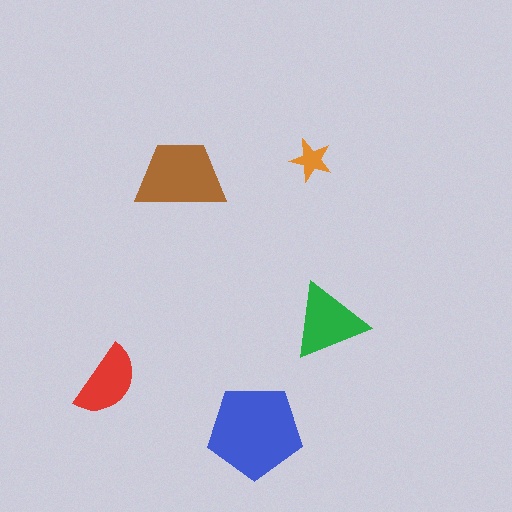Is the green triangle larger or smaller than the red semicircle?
Larger.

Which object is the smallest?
The orange star.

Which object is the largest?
The blue pentagon.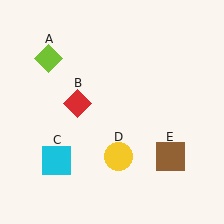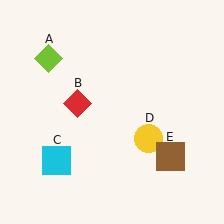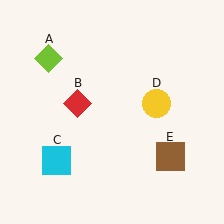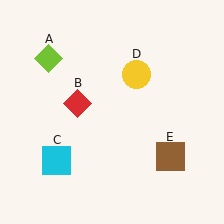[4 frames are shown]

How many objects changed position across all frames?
1 object changed position: yellow circle (object D).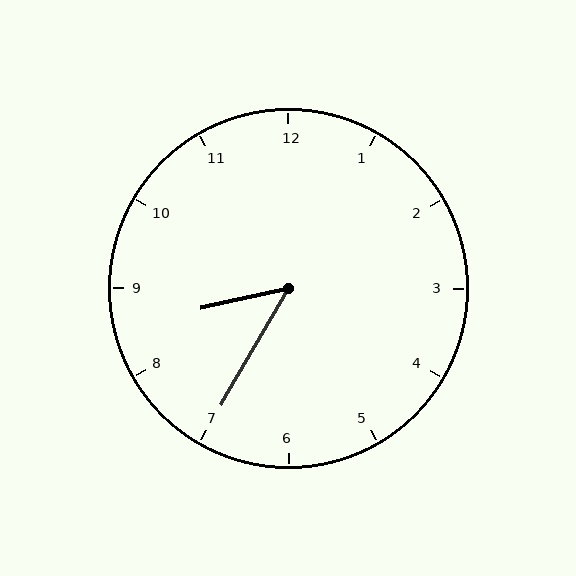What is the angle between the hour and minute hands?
Approximately 48 degrees.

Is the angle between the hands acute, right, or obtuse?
It is acute.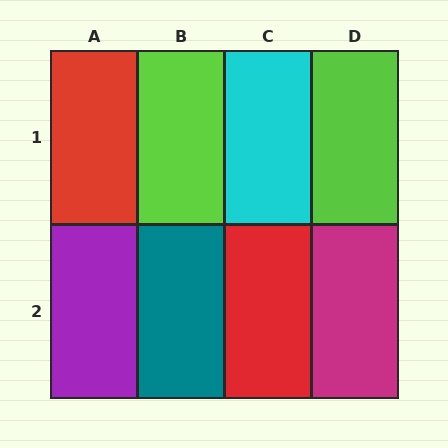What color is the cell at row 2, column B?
Teal.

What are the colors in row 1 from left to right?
Red, lime, cyan, lime.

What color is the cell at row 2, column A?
Purple.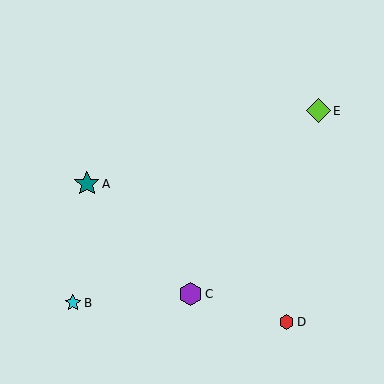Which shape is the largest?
The teal star (labeled A) is the largest.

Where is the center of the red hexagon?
The center of the red hexagon is at (286, 322).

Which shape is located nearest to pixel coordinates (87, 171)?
The teal star (labeled A) at (87, 184) is nearest to that location.